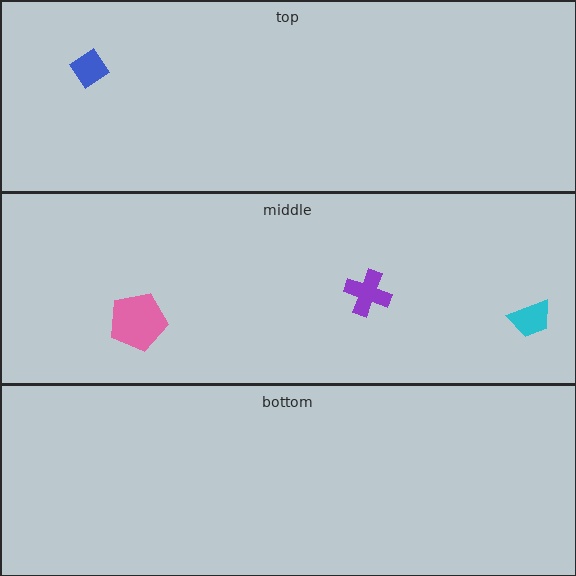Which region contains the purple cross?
The middle region.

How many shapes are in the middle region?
3.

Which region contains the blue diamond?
The top region.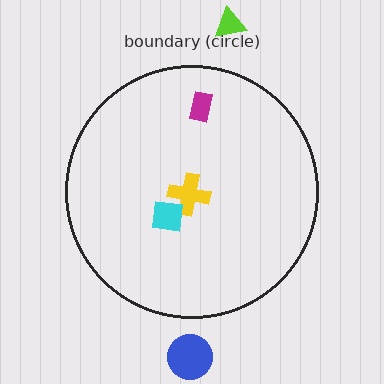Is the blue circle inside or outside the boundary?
Outside.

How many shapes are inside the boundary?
3 inside, 2 outside.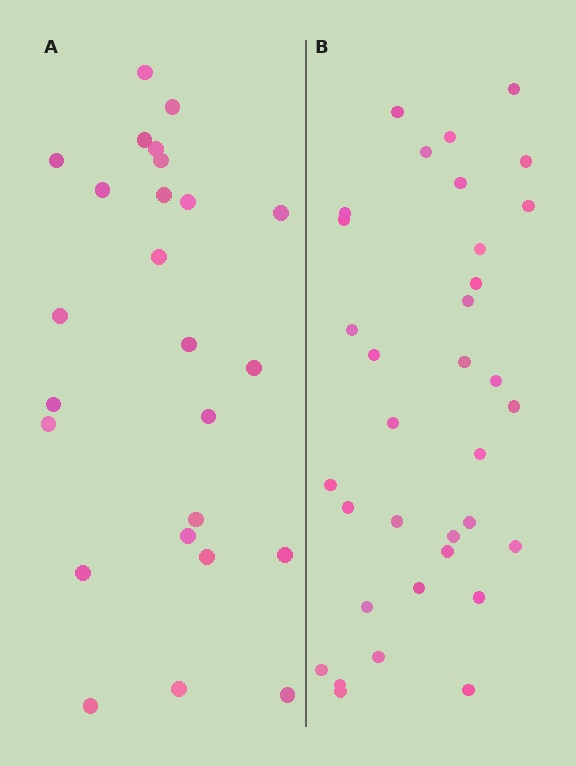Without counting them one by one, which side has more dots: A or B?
Region B (the right region) has more dots.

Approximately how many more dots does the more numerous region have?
Region B has roughly 8 or so more dots than region A.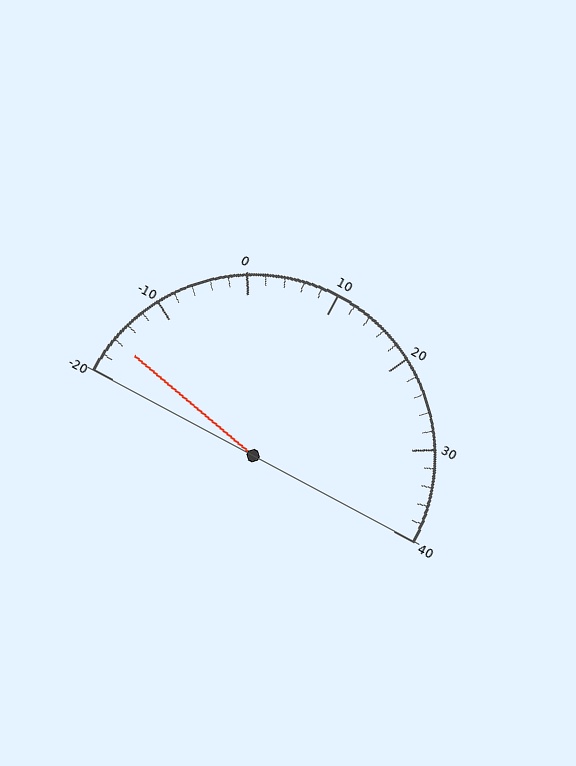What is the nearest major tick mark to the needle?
The nearest major tick mark is -20.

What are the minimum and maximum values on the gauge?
The gauge ranges from -20 to 40.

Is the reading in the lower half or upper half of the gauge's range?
The reading is in the lower half of the range (-20 to 40).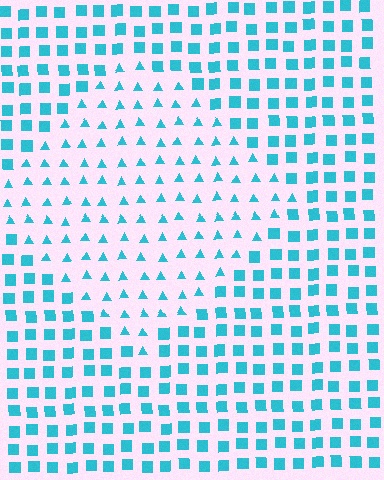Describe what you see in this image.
The image is filled with small cyan elements arranged in a uniform grid. A diamond-shaped region contains triangles, while the surrounding area contains squares. The boundary is defined purely by the change in element shape.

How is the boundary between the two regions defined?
The boundary is defined by a change in element shape: triangles inside vs. squares outside. All elements share the same color and spacing.